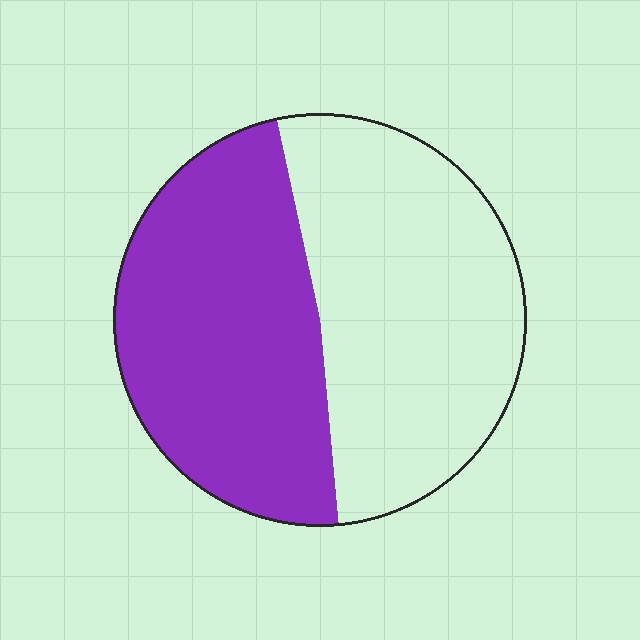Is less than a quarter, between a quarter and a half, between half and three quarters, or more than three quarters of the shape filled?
Between a quarter and a half.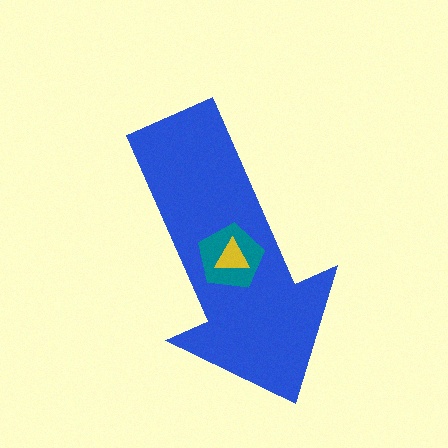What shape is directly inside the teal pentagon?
The yellow triangle.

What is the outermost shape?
The blue arrow.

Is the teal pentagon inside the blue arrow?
Yes.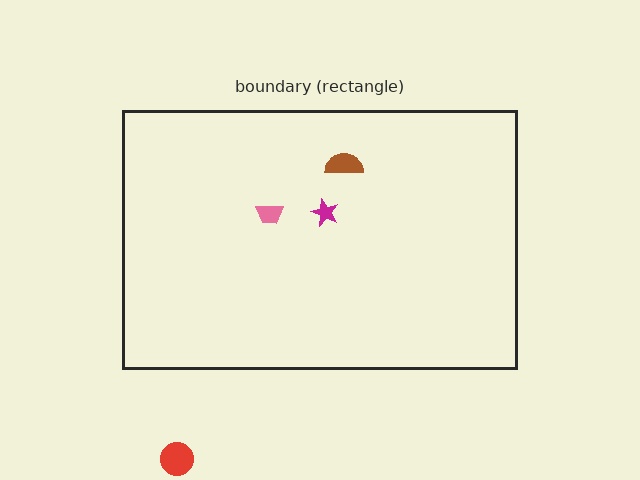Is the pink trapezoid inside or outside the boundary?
Inside.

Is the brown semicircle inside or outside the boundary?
Inside.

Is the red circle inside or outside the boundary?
Outside.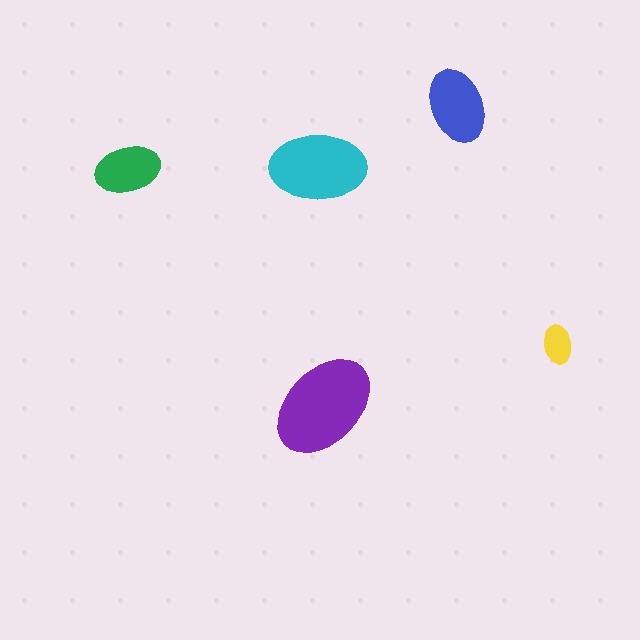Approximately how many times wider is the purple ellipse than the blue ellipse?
About 1.5 times wider.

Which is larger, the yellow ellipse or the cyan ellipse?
The cyan one.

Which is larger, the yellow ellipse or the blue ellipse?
The blue one.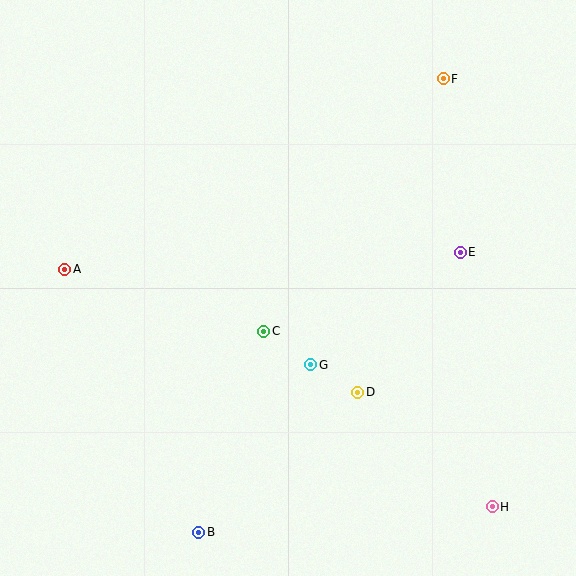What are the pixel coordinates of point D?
Point D is at (358, 392).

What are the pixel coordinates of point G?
Point G is at (311, 365).